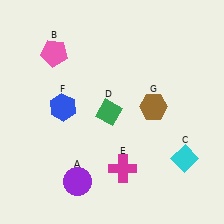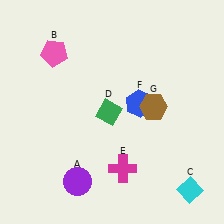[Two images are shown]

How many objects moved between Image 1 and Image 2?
2 objects moved between the two images.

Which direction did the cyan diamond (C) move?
The cyan diamond (C) moved down.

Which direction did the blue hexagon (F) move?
The blue hexagon (F) moved right.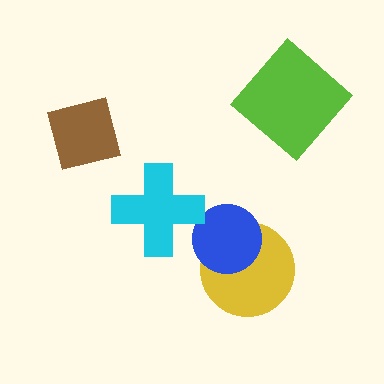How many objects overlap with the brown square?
0 objects overlap with the brown square.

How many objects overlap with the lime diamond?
0 objects overlap with the lime diamond.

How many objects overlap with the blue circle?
1 object overlaps with the blue circle.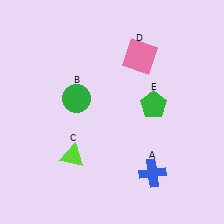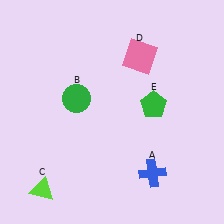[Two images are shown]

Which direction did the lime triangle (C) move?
The lime triangle (C) moved down.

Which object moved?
The lime triangle (C) moved down.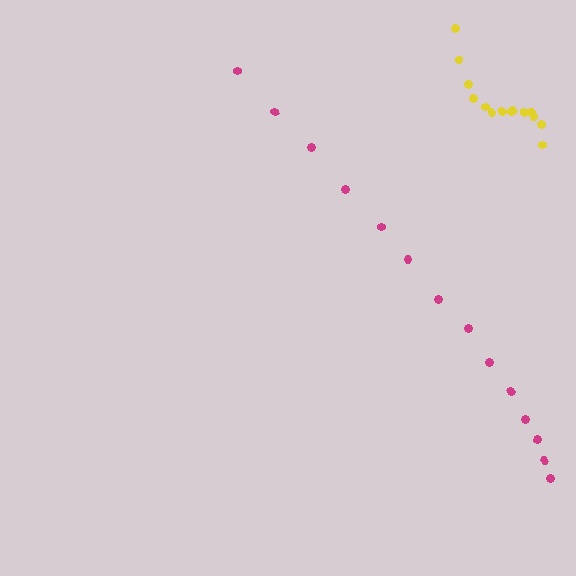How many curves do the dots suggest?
There are 2 distinct paths.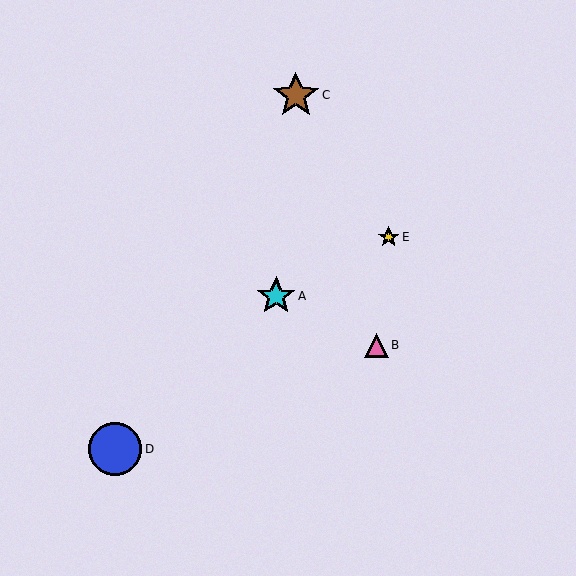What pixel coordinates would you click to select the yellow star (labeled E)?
Click at (389, 237) to select the yellow star E.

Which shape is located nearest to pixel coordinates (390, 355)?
The pink triangle (labeled B) at (376, 345) is nearest to that location.